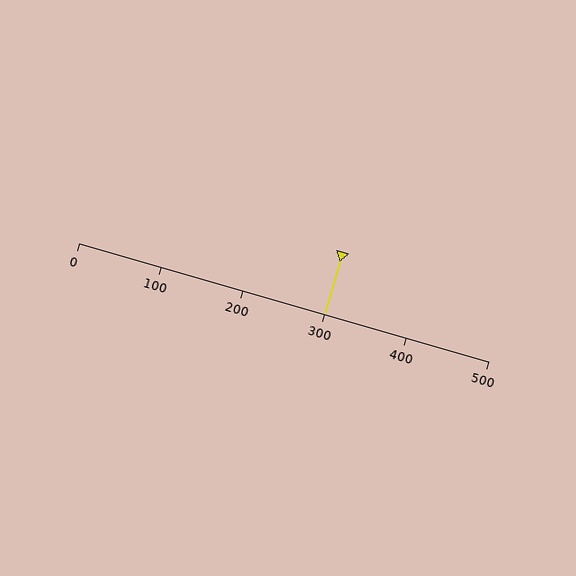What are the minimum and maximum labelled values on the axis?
The axis runs from 0 to 500.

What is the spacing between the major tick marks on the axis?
The major ticks are spaced 100 apart.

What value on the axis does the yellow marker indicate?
The marker indicates approximately 300.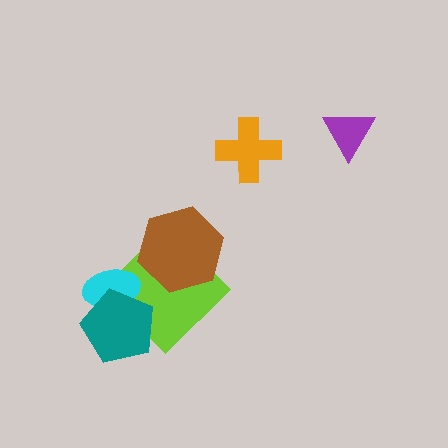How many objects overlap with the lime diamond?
3 objects overlap with the lime diamond.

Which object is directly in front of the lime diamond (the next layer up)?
The brown hexagon is directly in front of the lime diamond.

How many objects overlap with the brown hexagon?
1 object overlaps with the brown hexagon.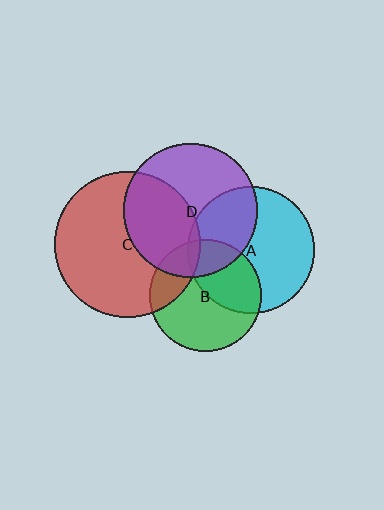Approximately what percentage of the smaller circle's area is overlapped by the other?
Approximately 35%.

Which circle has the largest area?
Circle C (red).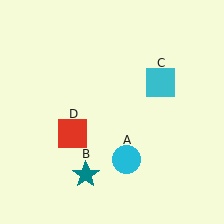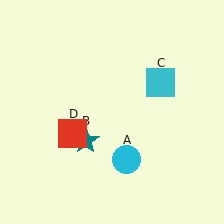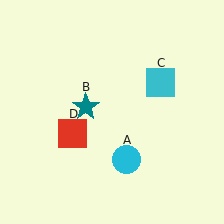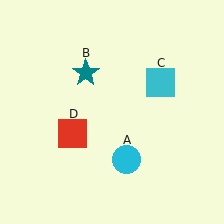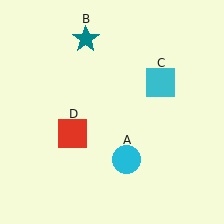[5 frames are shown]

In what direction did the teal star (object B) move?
The teal star (object B) moved up.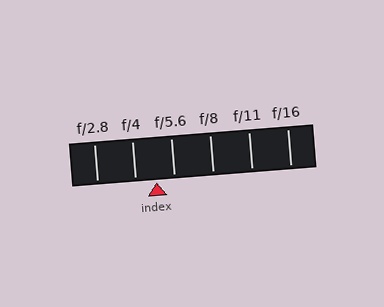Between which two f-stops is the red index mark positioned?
The index mark is between f/4 and f/5.6.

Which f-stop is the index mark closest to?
The index mark is closest to f/5.6.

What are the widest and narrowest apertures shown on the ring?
The widest aperture shown is f/2.8 and the narrowest is f/16.